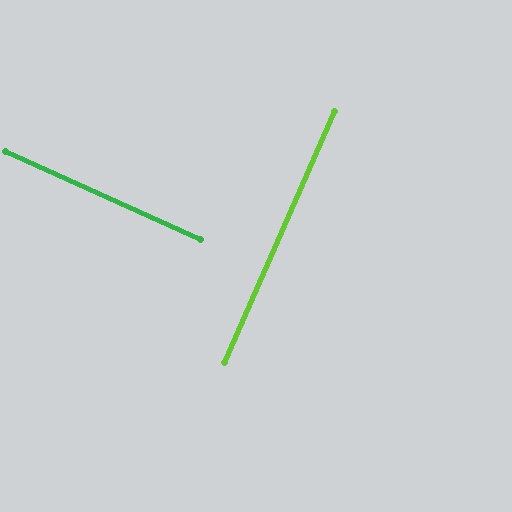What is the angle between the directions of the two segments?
Approximately 89 degrees.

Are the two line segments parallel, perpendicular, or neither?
Perpendicular — they meet at approximately 89°.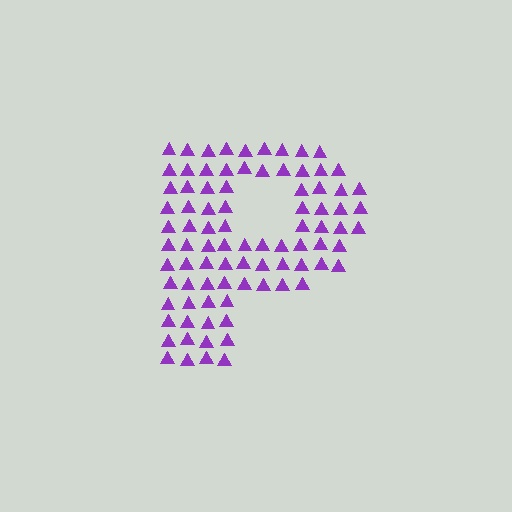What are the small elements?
The small elements are triangles.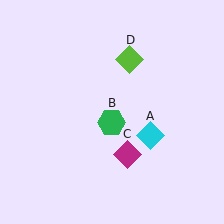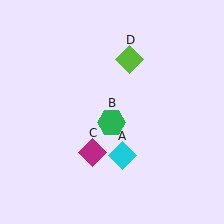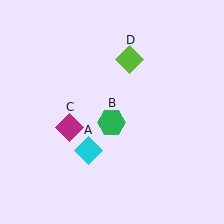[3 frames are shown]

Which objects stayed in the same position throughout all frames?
Green hexagon (object B) and lime diamond (object D) remained stationary.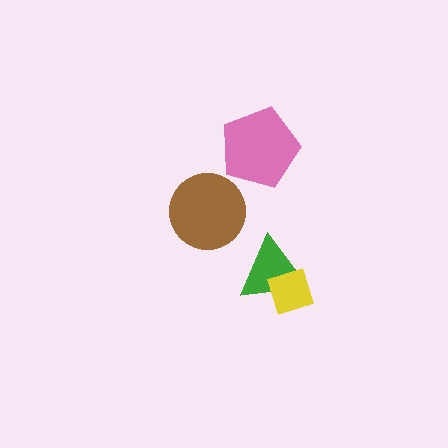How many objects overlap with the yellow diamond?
1 object overlaps with the yellow diamond.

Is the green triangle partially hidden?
Yes, it is partially covered by another shape.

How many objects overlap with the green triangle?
1 object overlaps with the green triangle.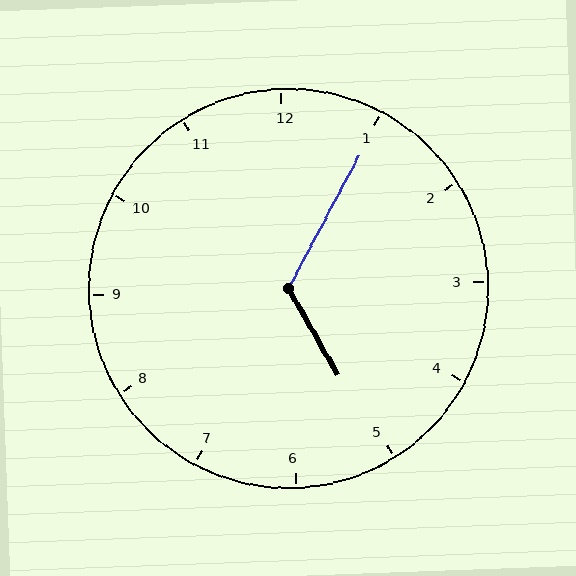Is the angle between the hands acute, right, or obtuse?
It is obtuse.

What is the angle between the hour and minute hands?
Approximately 122 degrees.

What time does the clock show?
5:05.